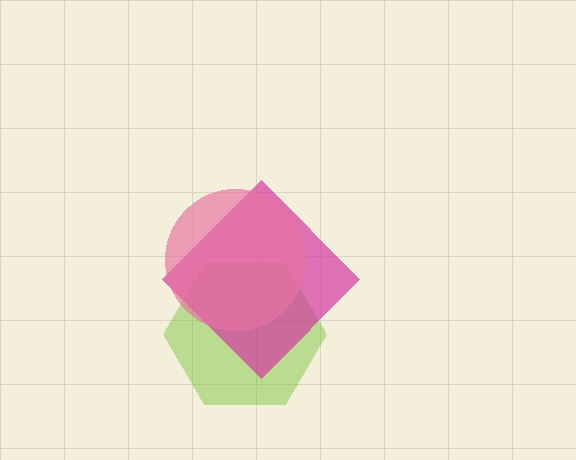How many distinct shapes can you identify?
There are 3 distinct shapes: a lime hexagon, a magenta diamond, a pink circle.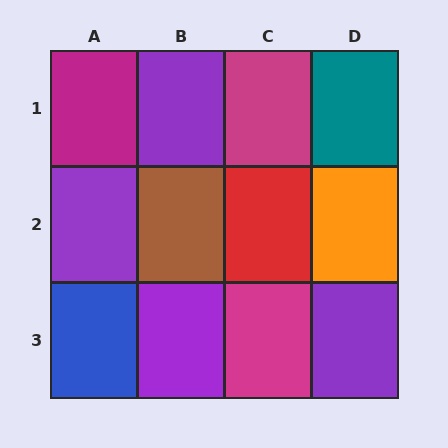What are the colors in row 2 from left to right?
Purple, brown, red, orange.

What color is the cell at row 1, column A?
Magenta.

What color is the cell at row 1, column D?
Teal.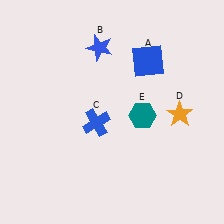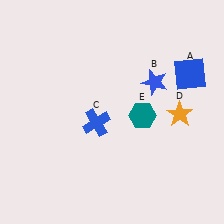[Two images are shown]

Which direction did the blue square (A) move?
The blue square (A) moved right.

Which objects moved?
The objects that moved are: the blue square (A), the blue star (B).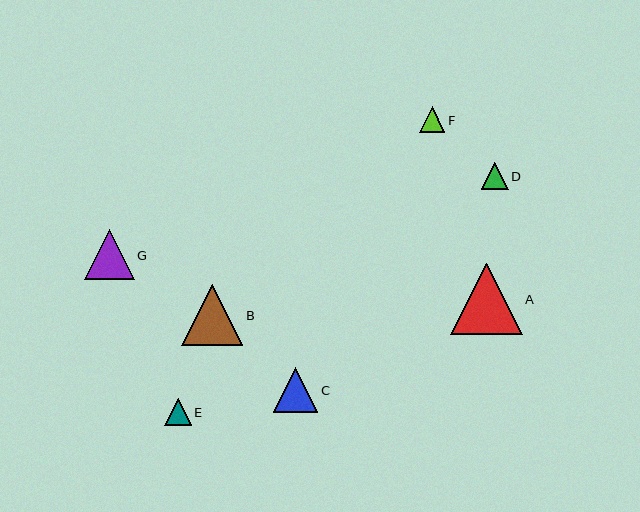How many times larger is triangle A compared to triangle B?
Triangle A is approximately 1.2 times the size of triangle B.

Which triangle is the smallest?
Triangle F is the smallest with a size of approximately 26 pixels.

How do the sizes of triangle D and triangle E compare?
Triangle D and triangle E are approximately the same size.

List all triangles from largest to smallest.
From largest to smallest: A, B, G, C, D, E, F.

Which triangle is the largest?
Triangle A is the largest with a size of approximately 72 pixels.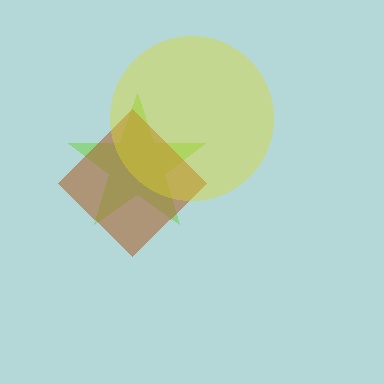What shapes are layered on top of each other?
The layered shapes are: a lime star, a brown diamond, a yellow circle.